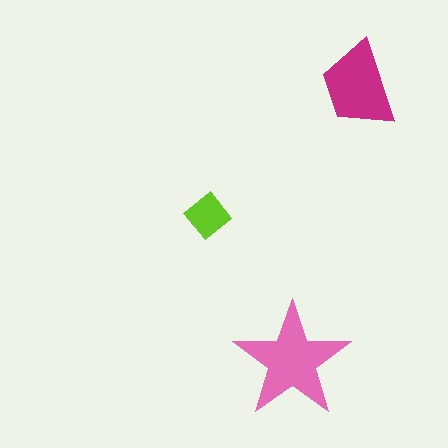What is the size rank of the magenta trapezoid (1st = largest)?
2nd.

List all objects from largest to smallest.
The pink star, the magenta trapezoid, the lime diamond.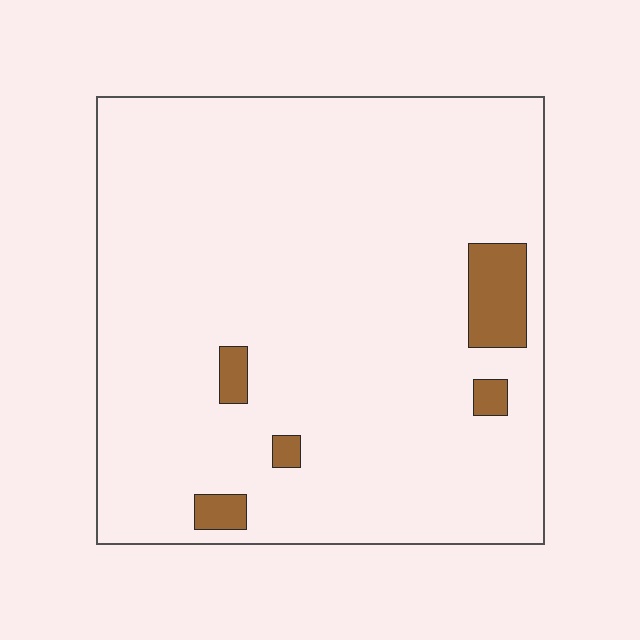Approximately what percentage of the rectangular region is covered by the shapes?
Approximately 5%.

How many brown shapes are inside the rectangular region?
5.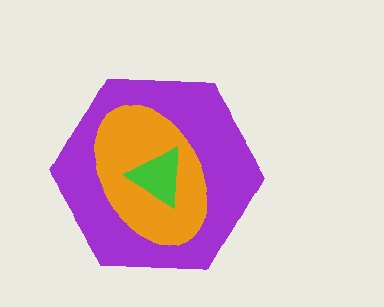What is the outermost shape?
The purple hexagon.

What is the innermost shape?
The green triangle.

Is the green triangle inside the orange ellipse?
Yes.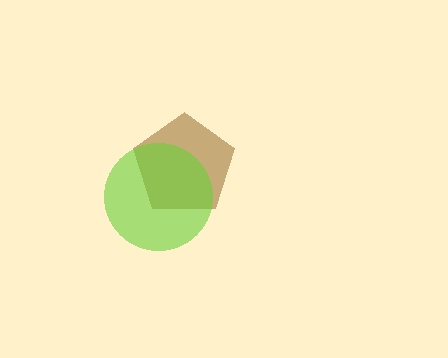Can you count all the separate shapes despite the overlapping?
Yes, there are 2 separate shapes.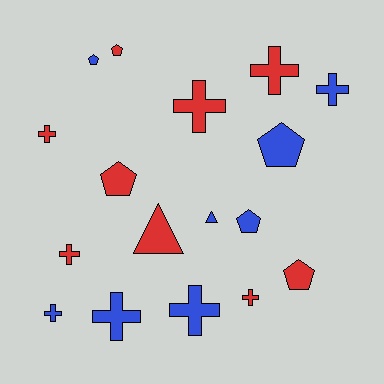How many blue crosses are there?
There are 4 blue crosses.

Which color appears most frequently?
Red, with 9 objects.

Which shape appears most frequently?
Cross, with 9 objects.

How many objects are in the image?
There are 17 objects.